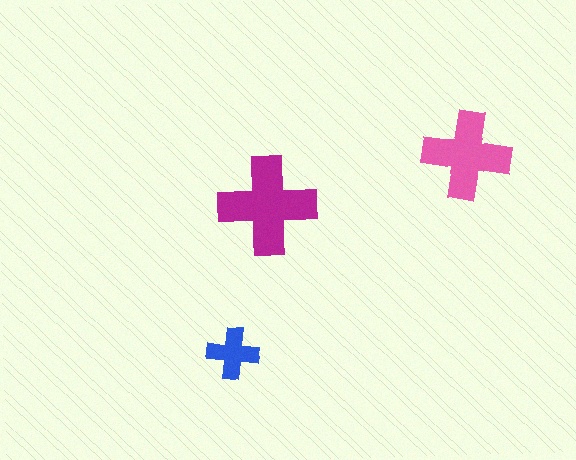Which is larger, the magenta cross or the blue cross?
The magenta one.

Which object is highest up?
The pink cross is topmost.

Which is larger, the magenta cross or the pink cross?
The magenta one.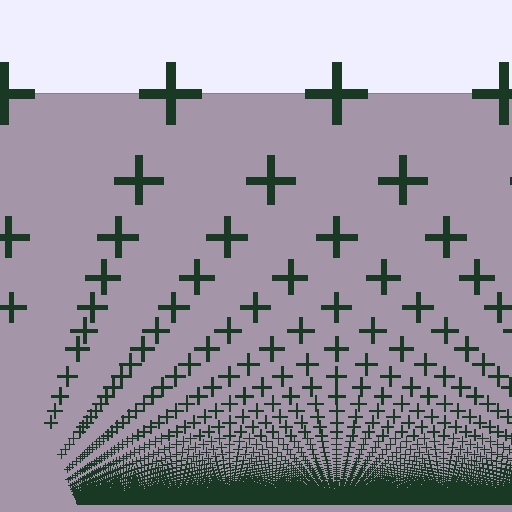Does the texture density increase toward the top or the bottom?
Density increases toward the bottom.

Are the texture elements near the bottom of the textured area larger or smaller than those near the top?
Smaller. The gradient is inverted — elements near the bottom are smaller and denser.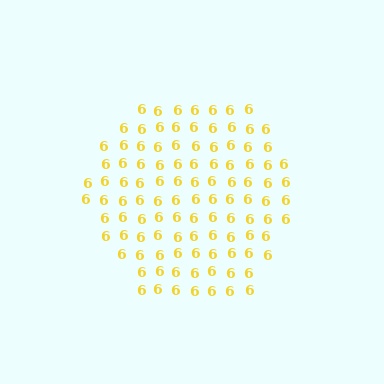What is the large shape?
The large shape is a hexagon.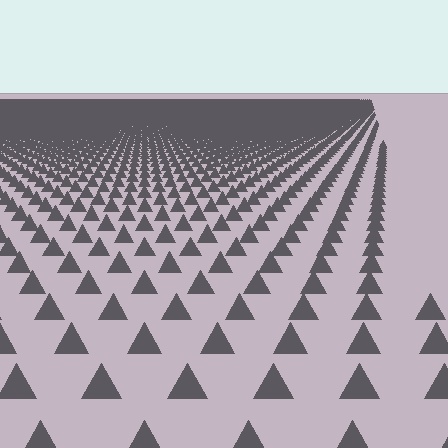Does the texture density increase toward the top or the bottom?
Density increases toward the top.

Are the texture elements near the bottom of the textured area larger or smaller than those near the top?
Larger. Near the bottom, elements are closer to the viewer and appear at a bigger on-screen size.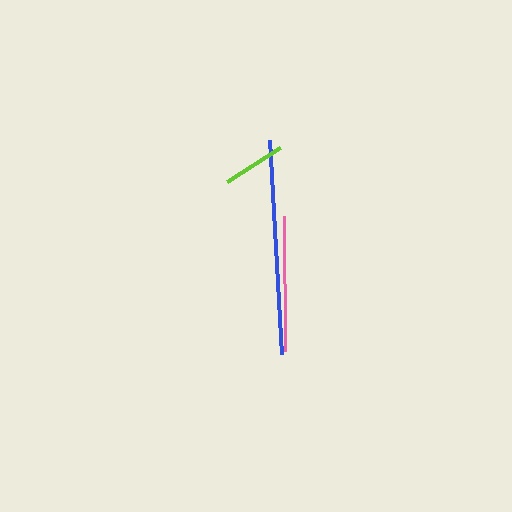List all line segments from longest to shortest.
From longest to shortest: blue, pink, lime.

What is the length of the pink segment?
The pink segment is approximately 135 pixels long.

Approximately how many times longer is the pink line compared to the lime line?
The pink line is approximately 2.1 times the length of the lime line.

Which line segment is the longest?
The blue line is the longest at approximately 214 pixels.